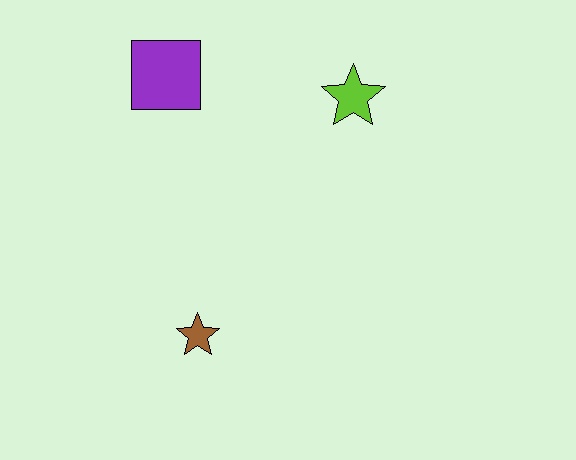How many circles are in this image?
There are no circles.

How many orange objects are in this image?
There are no orange objects.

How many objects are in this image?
There are 3 objects.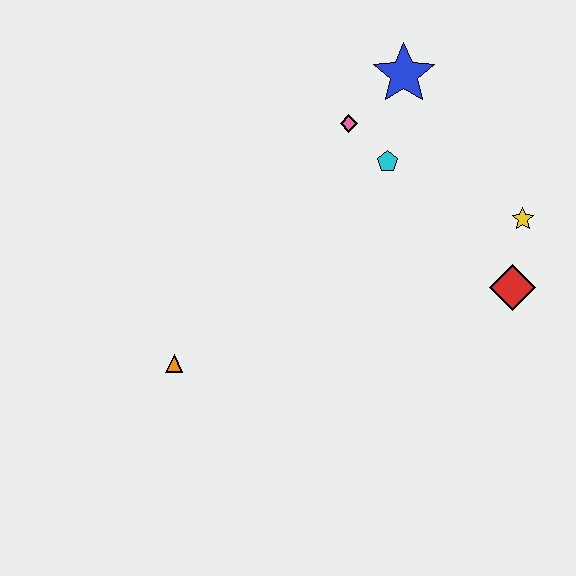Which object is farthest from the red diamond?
The orange triangle is farthest from the red diamond.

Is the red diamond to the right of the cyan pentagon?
Yes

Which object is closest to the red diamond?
The yellow star is closest to the red diamond.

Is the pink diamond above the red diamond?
Yes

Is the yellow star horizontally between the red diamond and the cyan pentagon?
No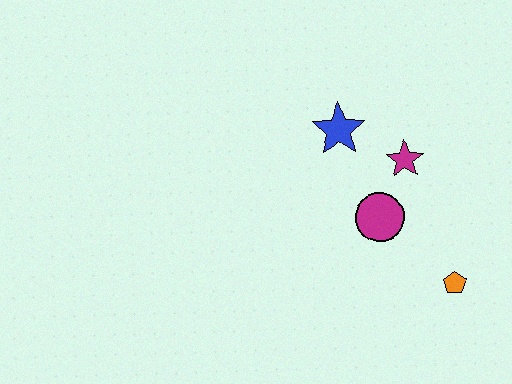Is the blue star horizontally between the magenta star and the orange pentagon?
No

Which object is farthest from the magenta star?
The orange pentagon is farthest from the magenta star.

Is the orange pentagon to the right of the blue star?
Yes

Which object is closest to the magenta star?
The magenta circle is closest to the magenta star.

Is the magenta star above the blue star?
No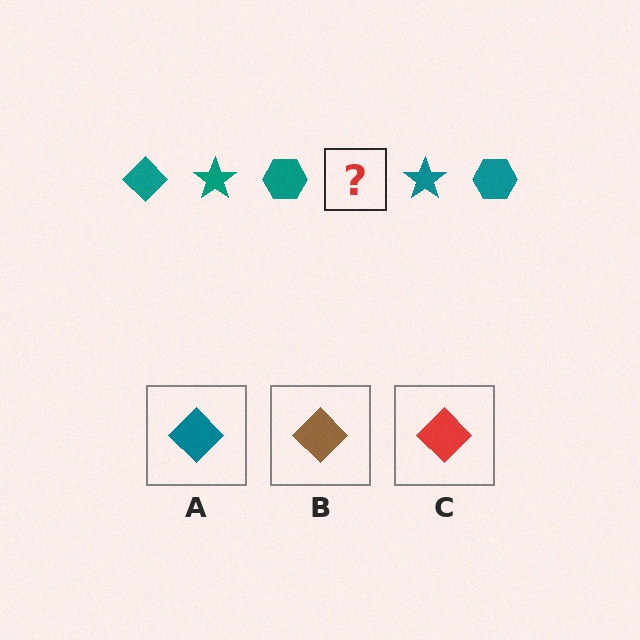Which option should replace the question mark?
Option A.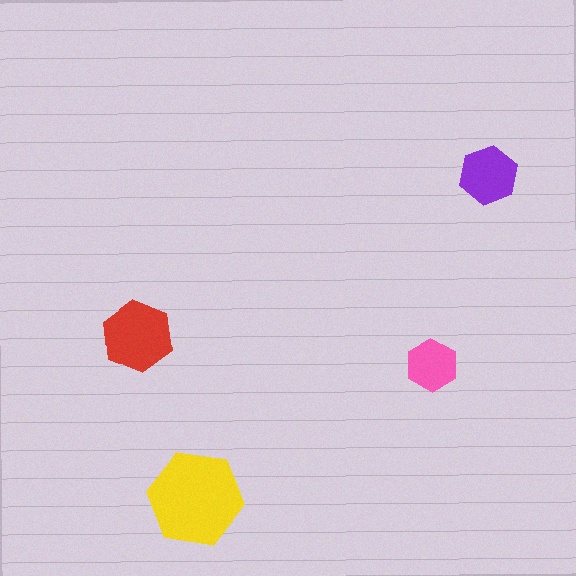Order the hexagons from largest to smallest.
the yellow one, the red one, the purple one, the pink one.